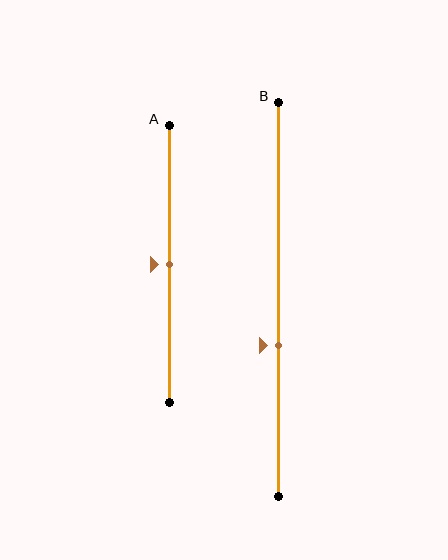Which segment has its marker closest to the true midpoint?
Segment A has its marker closest to the true midpoint.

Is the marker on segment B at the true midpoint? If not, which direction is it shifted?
No, the marker on segment B is shifted downward by about 12% of the segment length.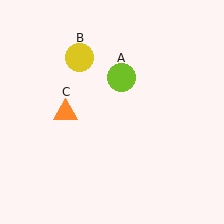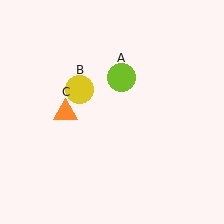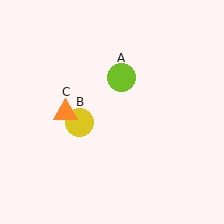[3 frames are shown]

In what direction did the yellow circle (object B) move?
The yellow circle (object B) moved down.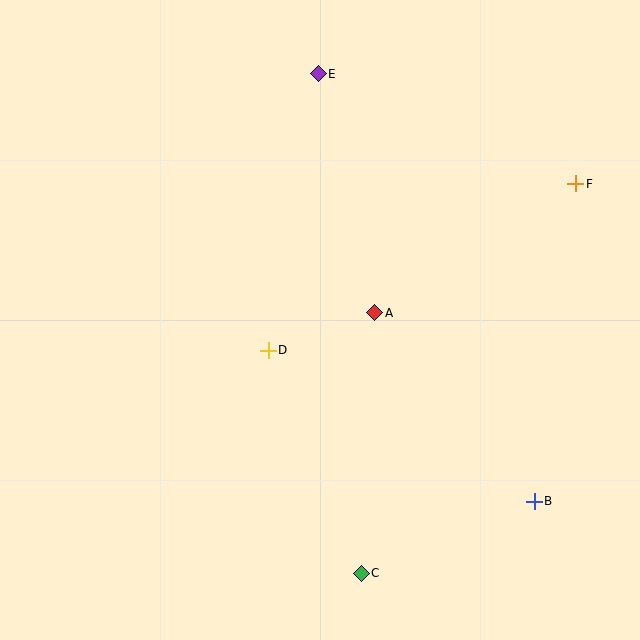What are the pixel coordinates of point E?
Point E is at (318, 74).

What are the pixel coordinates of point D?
Point D is at (268, 350).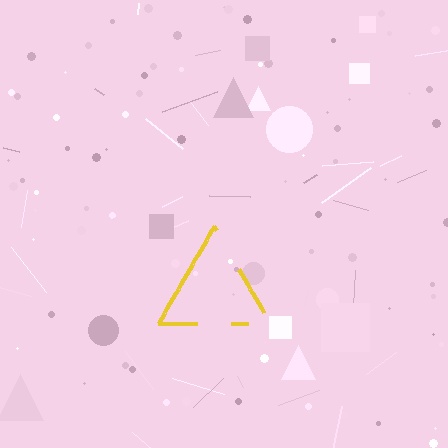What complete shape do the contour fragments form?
The contour fragments form a triangle.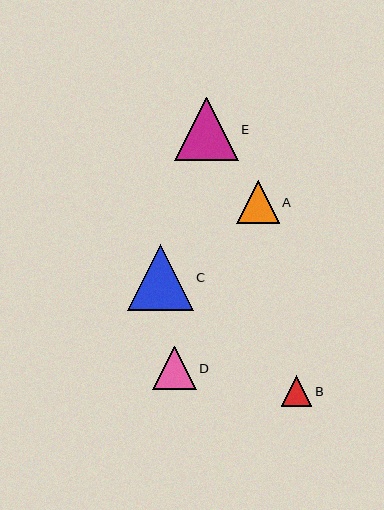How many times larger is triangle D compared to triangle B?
Triangle D is approximately 1.4 times the size of triangle B.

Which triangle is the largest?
Triangle C is the largest with a size of approximately 66 pixels.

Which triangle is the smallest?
Triangle B is the smallest with a size of approximately 30 pixels.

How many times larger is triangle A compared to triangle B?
Triangle A is approximately 1.4 times the size of triangle B.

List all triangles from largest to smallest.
From largest to smallest: C, E, D, A, B.